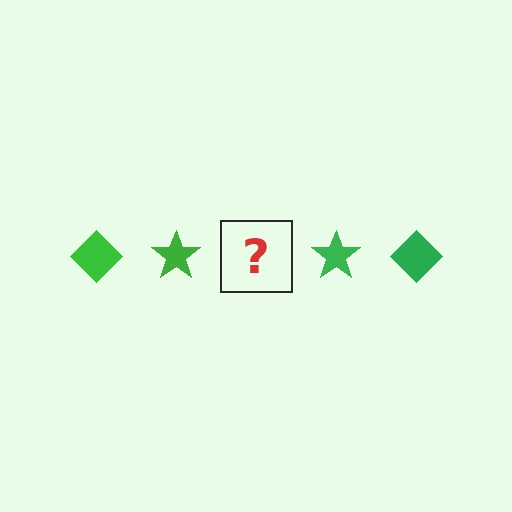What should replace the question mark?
The question mark should be replaced with a green diamond.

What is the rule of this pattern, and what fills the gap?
The rule is that the pattern cycles through diamond, star shapes in green. The gap should be filled with a green diamond.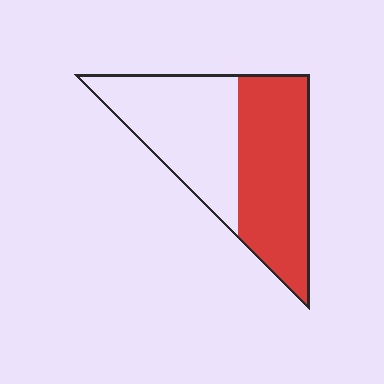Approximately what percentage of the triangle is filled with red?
Approximately 50%.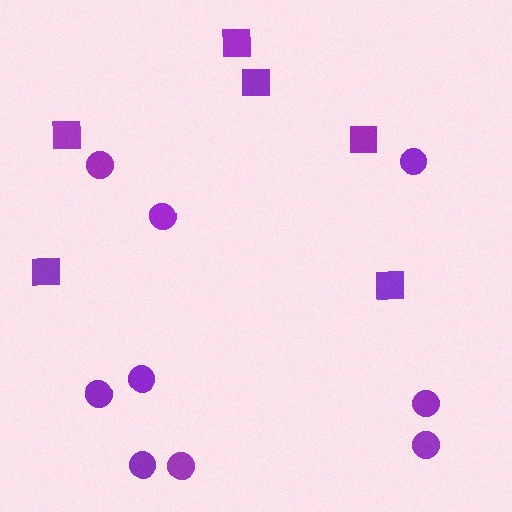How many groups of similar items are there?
There are 2 groups: one group of squares (6) and one group of circles (9).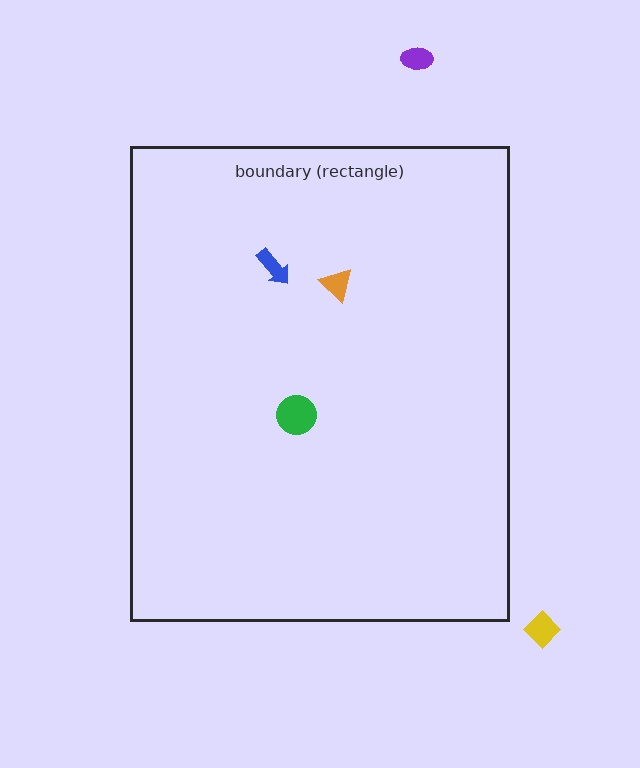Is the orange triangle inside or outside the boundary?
Inside.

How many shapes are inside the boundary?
3 inside, 2 outside.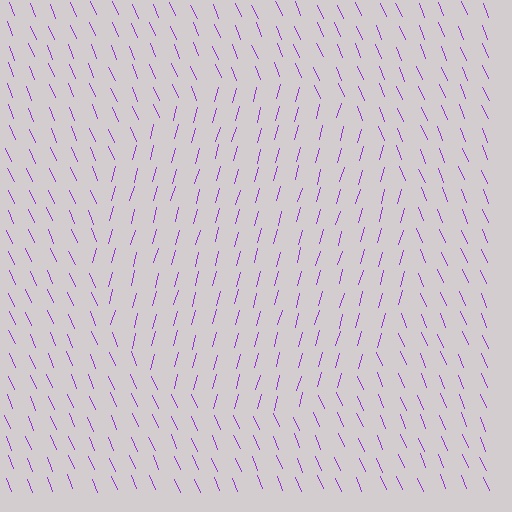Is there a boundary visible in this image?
Yes, there is a texture boundary formed by a change in line orientation.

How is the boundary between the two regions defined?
The boundary is defined purely by a change in line orientation (approximately 38 degrees difference). All lines are the same color and thickness.